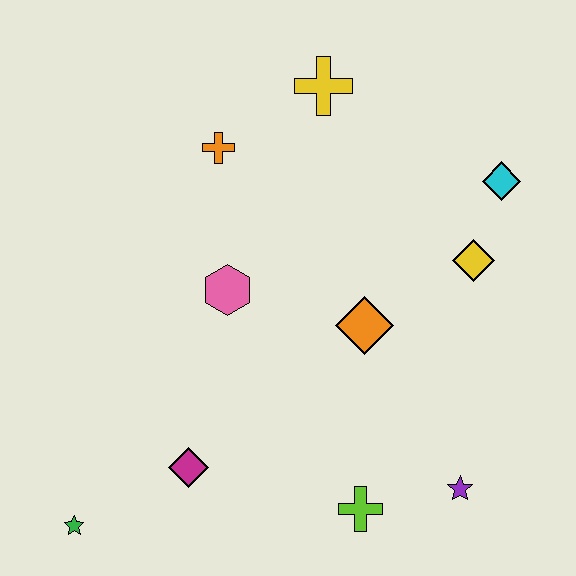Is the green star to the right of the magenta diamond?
No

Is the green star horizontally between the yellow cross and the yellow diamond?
No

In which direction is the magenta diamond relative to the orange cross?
The magenta diamond is below the orange cross.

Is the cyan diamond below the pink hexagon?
No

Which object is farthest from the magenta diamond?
The cyan diamond is farthest from the magenta diamond.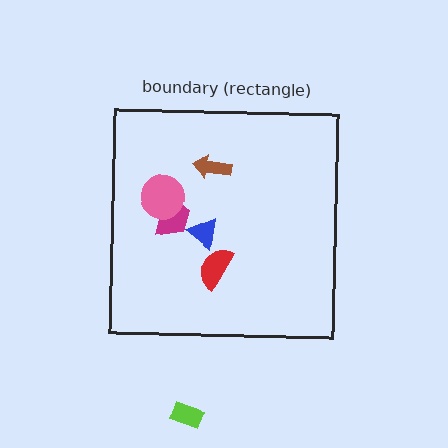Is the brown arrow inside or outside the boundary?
Inside.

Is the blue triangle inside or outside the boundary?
Inside.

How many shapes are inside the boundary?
5 inside, 1 outside.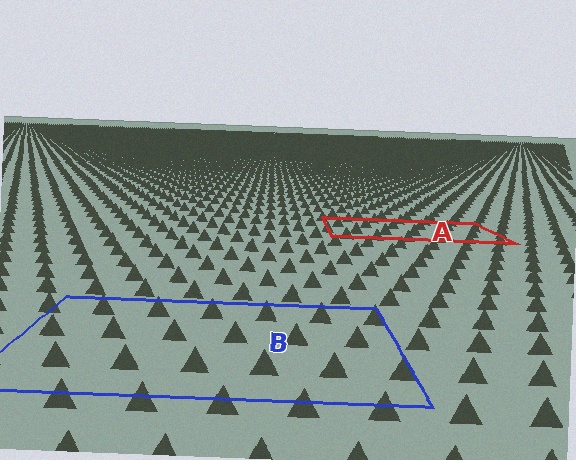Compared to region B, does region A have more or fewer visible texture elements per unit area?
Region A has more texture elements per unit area — they are packed more densely because it is farther away.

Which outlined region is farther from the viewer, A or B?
Region A is farther from the viewer — the texture elements inside it appear smaller and more densely packed.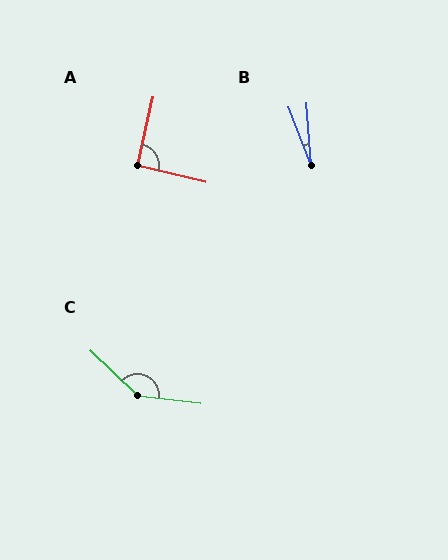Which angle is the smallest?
B, at approximately 17 degrees.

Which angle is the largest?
C, at approximately 143 degrees.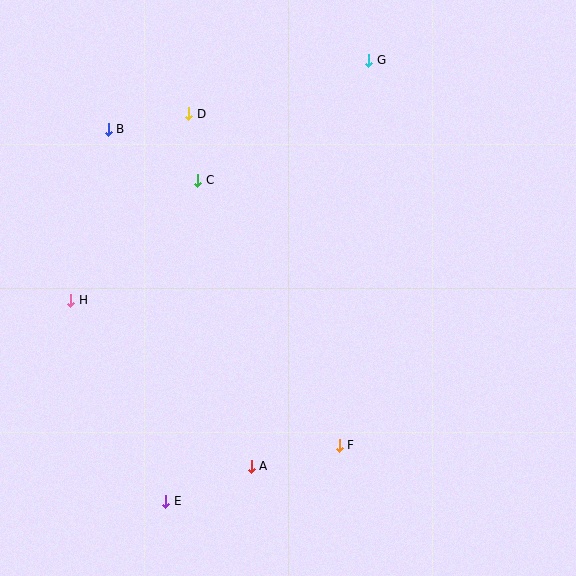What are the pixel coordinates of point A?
Point A is at (251, 466).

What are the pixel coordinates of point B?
Point B is at (108, 129).